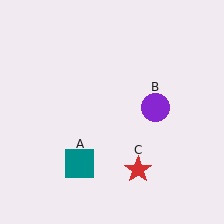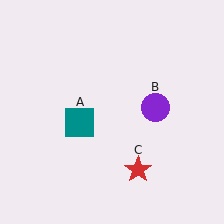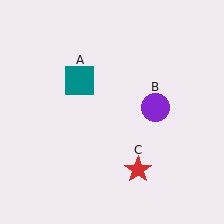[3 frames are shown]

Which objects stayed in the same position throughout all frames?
Purple circle (object B) and red star (object C) remained stationary.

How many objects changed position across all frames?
1 object changed position: teal square (object A).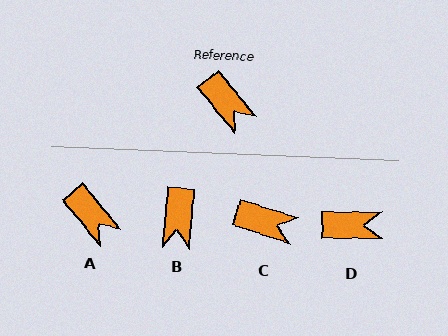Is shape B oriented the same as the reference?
No, it is off by about 45 degrees.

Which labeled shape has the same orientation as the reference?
A.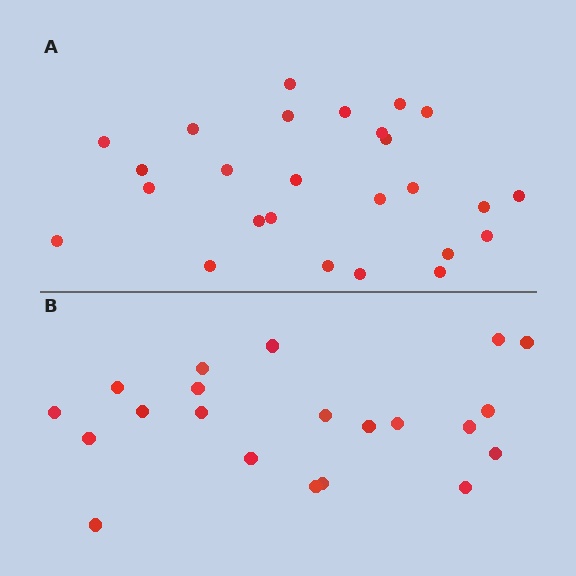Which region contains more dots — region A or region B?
Region A (the top region) has more dots.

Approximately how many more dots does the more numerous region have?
Region A has about 5 more dots than region B.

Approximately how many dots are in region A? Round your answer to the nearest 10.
About 30 dots. (The exact count is 26, which rounds to 30.)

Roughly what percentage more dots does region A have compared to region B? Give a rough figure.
About 25% more.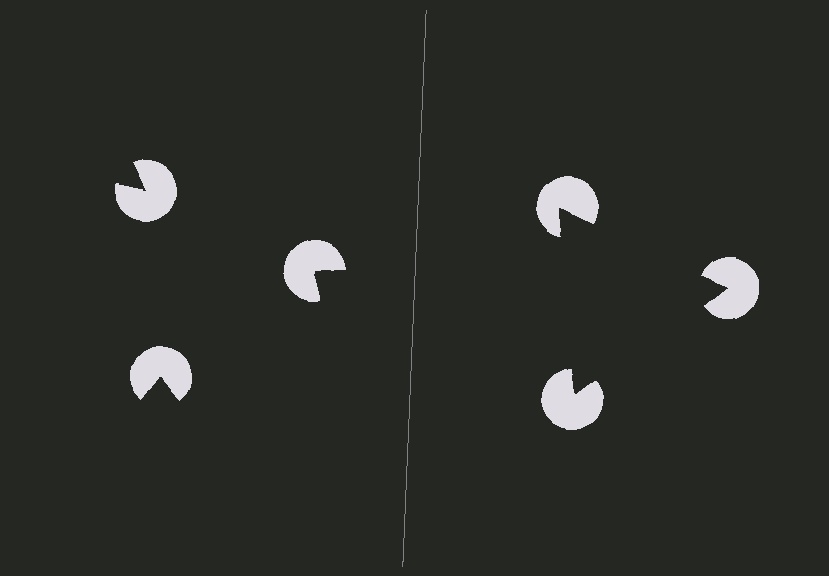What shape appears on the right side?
An illusory triangle.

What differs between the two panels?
The pac-man discs are positioned identically on both sides; only the wedge orientations differ. On the right they align to a triangle; on the left they are misaligned.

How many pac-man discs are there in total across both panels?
6 — 3 on each side.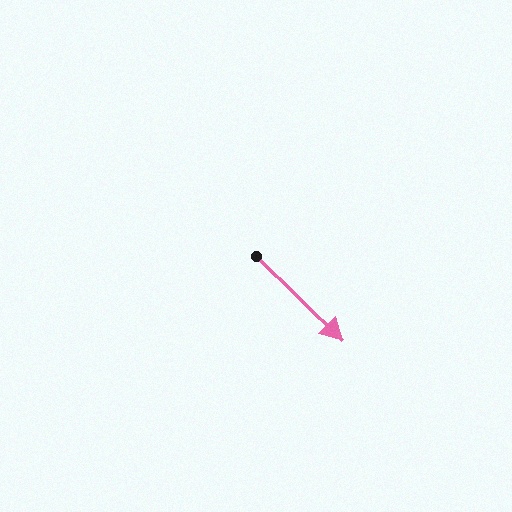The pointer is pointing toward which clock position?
Roughly 4 o'clock.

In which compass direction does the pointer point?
Southeast.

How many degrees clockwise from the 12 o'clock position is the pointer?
Approximately 134 degrees.